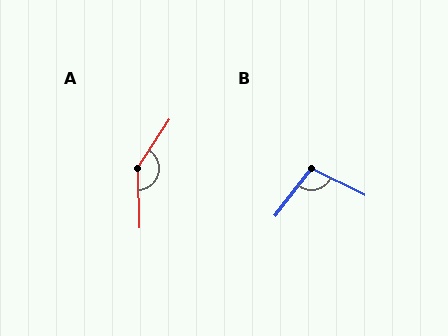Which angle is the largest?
A, at approximately 146 degrees.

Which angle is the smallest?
B, at approximately 101 degrees.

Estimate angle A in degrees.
Approximately 146 degrees.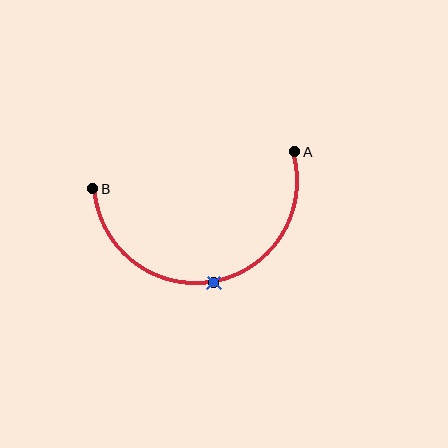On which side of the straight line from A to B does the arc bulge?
The arc bulges below the straight line connecting A and B.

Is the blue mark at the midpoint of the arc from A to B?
Yes. The blue mark lies on the arc at equal arc-length from both A and B — it is the arc midpoint.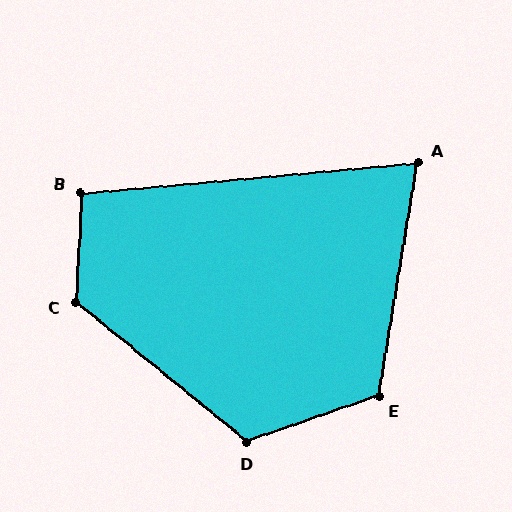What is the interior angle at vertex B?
Approximately 98 degrees (obtuse).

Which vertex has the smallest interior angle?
A, at approximately 76 degrees.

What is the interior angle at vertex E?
Approximately 119 degrees (obtuse).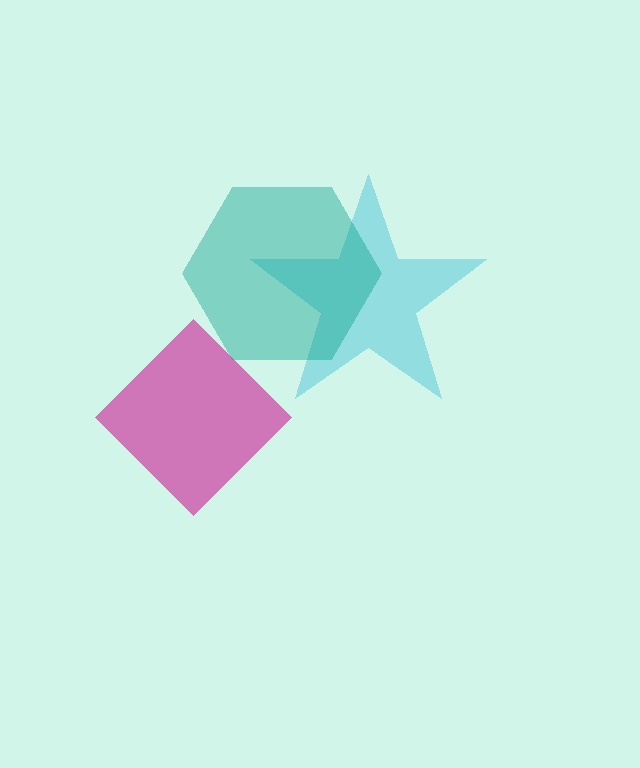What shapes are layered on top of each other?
The layered shapes are: a magenta diamond, a cyan star, a teal hexagon.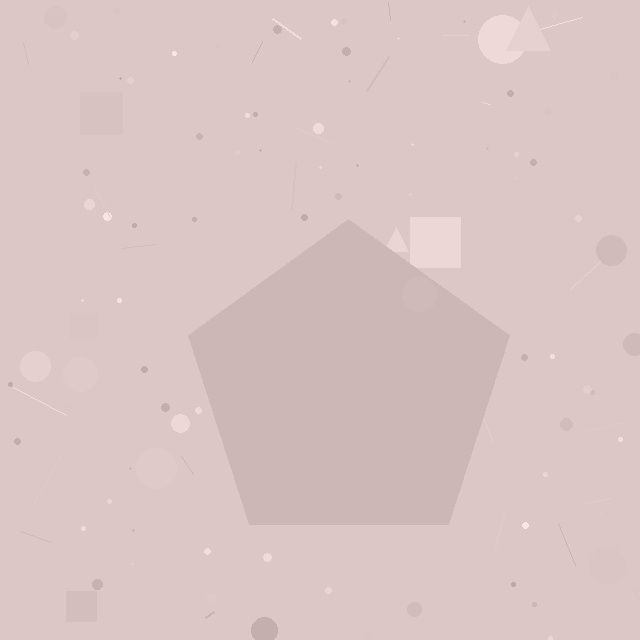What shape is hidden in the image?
A pentagon is hidden in the image.